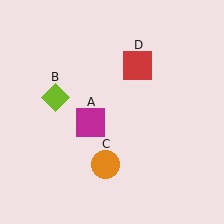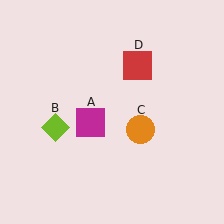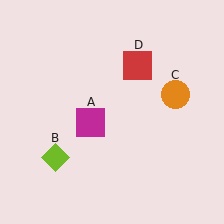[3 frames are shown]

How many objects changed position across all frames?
2 objects changed position: lime diamond (object B), orange circle (object C).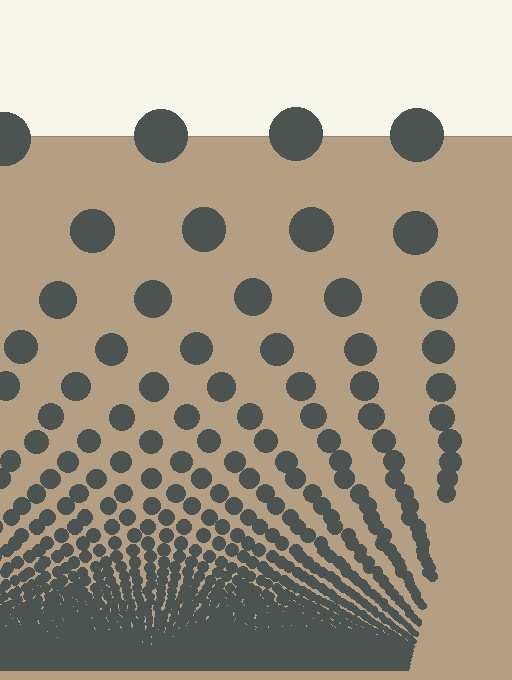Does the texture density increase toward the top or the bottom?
Density increases toward the bottom.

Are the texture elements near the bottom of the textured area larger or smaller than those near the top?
Smaller. The gradient is inverted — elements near the bottom are smaller and denser.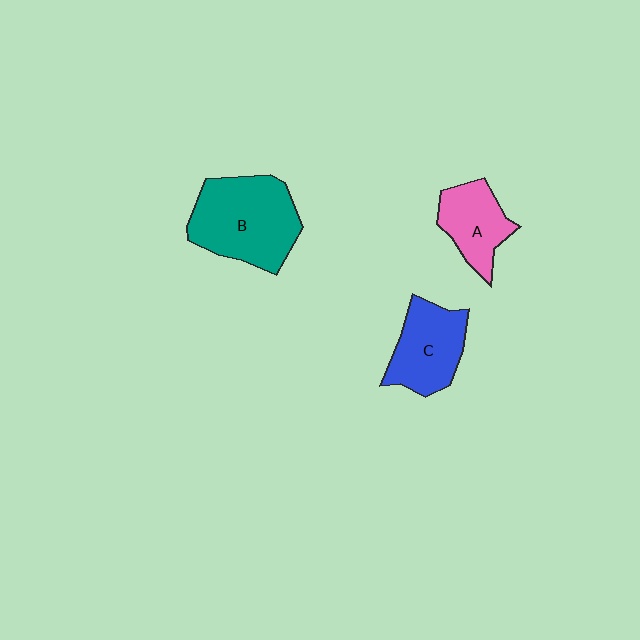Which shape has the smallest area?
Shape A (pink).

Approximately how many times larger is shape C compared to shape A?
Approximately 1.2 times.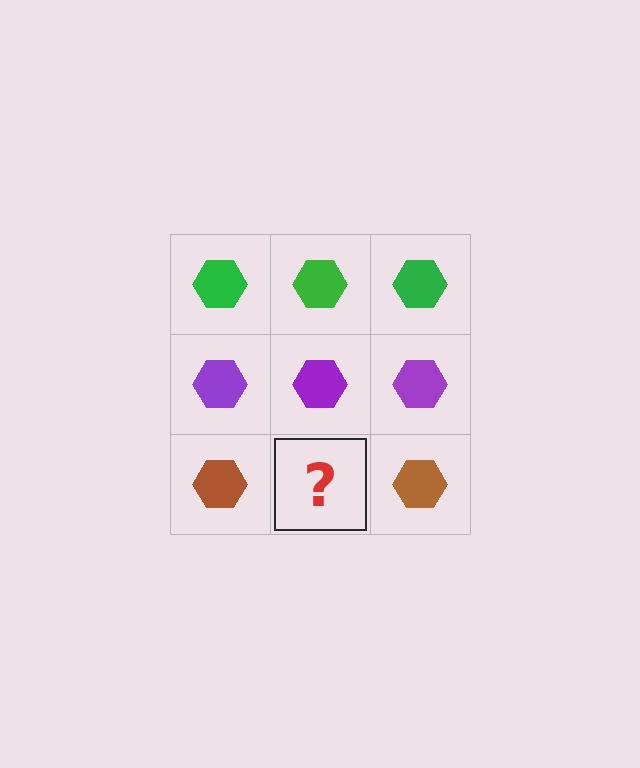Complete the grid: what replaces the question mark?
The question mark should be replaced with a brown hexagon.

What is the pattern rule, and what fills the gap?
The rule is that each row has a consistent color. The gap should be filled with a brown hexagon.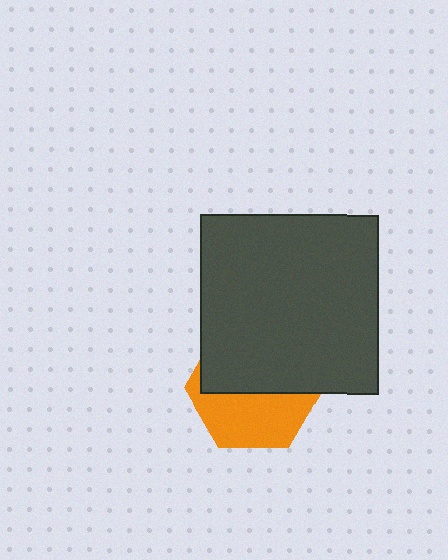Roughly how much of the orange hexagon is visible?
About half of it is visible (roughly 45%).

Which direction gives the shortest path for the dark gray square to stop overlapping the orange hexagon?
Moving up gives the shortest separation.